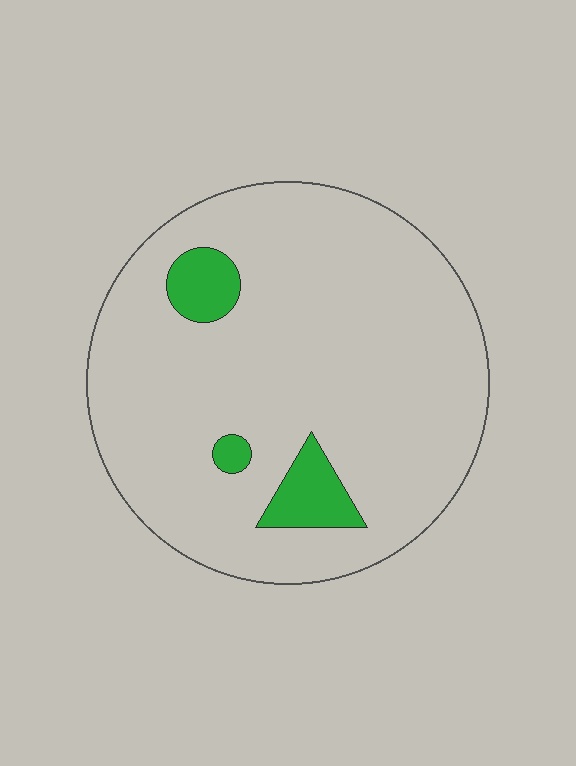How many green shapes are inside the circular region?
3.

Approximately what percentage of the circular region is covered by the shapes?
Approximately 10%.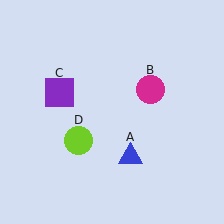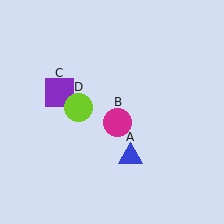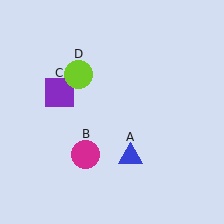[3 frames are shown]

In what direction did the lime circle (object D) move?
The lime circle (object D) moved up.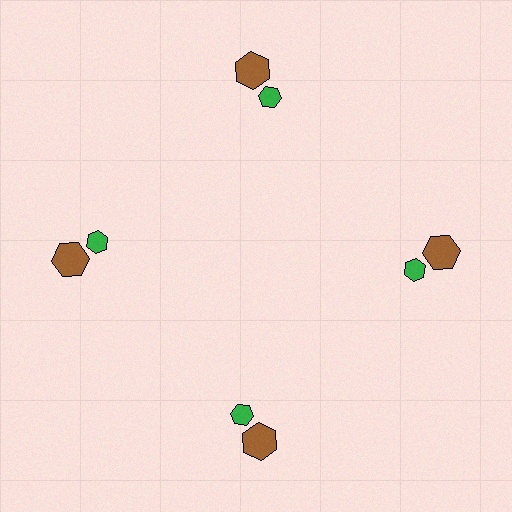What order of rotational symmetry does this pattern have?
This pattern has 4-fold rotational symmetry.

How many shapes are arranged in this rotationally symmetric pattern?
There are 8 shapes, arranged in 4 groups of 2.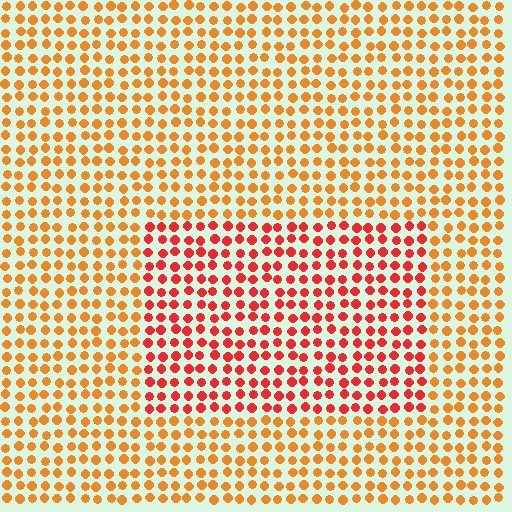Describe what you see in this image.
The image is filled with small orange elements in a uniform arrangement. A rectangle-shaped region is visible where the elements are tinted to a slightly different hue, forming a subtle color boundary.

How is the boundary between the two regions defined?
The boundary is defined purely by a slight shift in hue (about 32 degrees). Spacing, size, and orientation are identical on both sides.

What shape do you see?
I see a rectangle.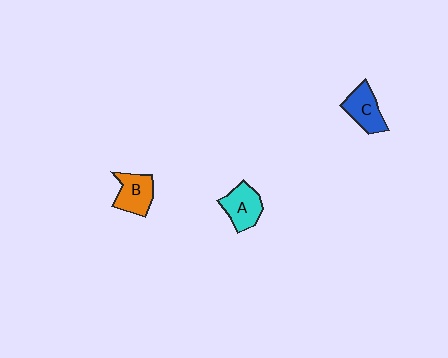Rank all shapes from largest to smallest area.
From largest to smallest: A (cyan), C (blue), B (orange).